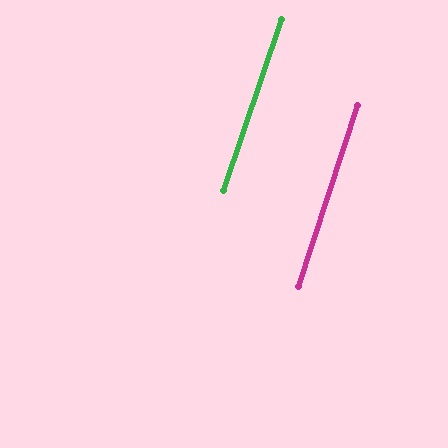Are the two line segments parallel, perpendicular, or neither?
Parallel — their directions differ by only 1.0°.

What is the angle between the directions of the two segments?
Approximately 1 degree.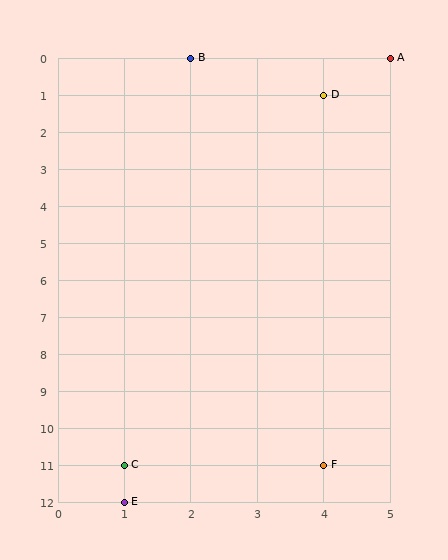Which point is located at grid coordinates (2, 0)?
Point B is at (2, 0).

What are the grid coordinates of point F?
Point F is at grid coordinates (4, 11).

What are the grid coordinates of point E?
Point E is at grid coordinates (1, 12).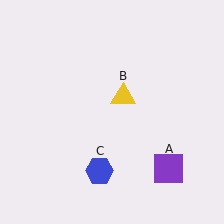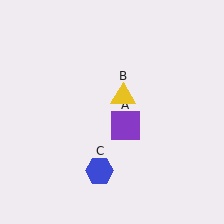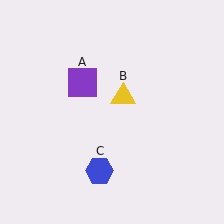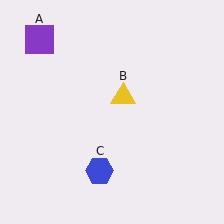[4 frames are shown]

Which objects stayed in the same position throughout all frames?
Yellow triangle (object B) and blue hexagon (object C) remained stationary.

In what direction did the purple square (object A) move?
The purple square (object A) moved up and to the left.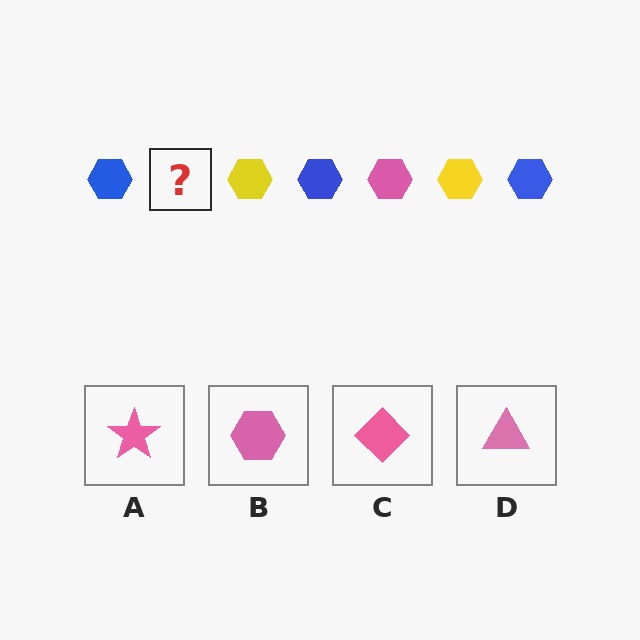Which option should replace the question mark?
Option B.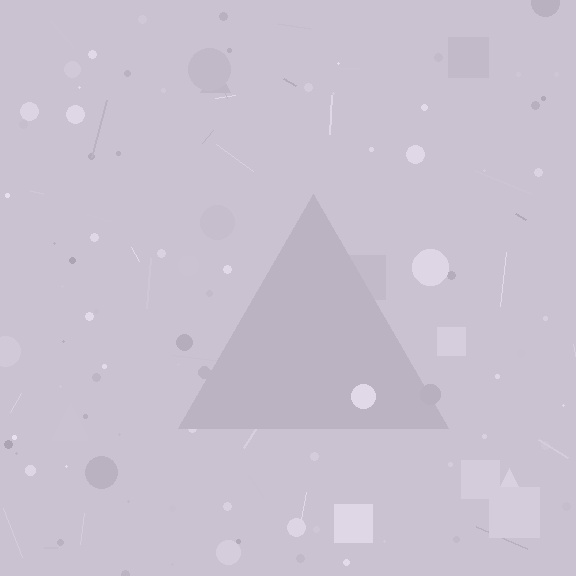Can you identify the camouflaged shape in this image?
The camouflaged shape is a triangle.